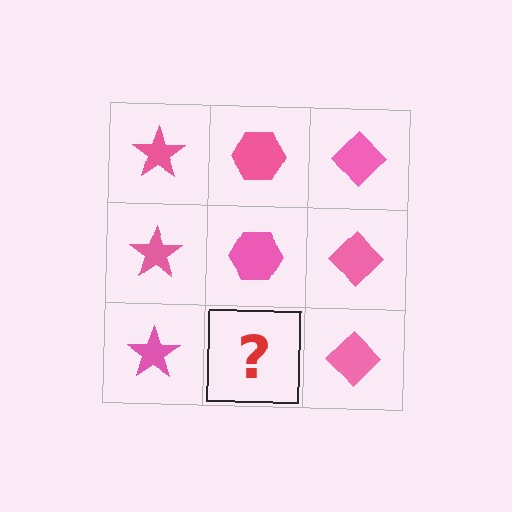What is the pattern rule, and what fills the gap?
The rule is that each column has a consistent shape. The gap should be filled with a pink hexagon.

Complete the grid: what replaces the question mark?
The question mark should be replaced with a pink hexagon.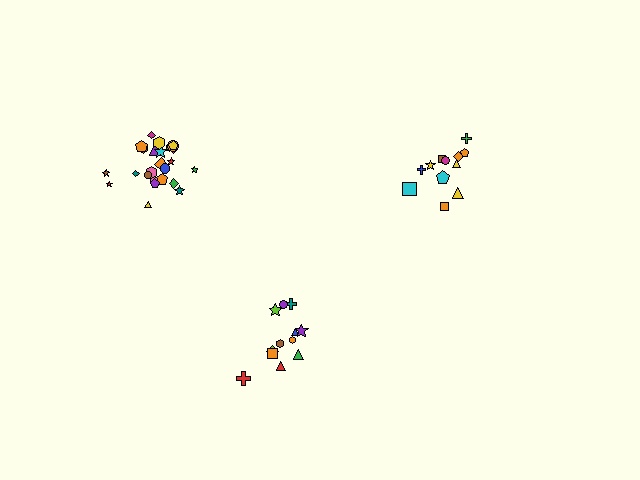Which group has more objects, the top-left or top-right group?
The top-left group.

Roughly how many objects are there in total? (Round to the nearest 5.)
Roughly 50 objects in total.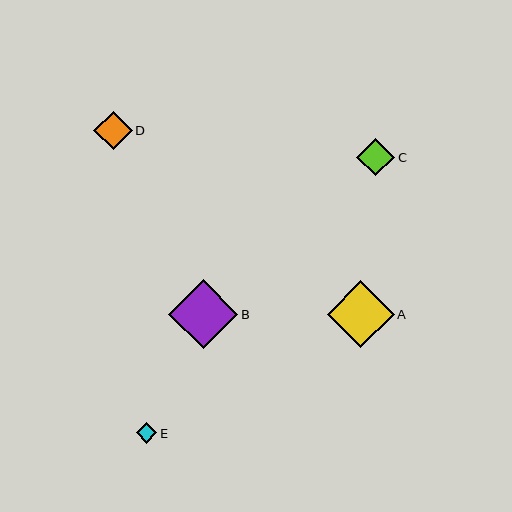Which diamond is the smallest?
Diamond E is the smallest with a size of approximately 20 pixels.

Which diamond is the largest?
Diamond B is the largest with a size of approximately 69 pixels.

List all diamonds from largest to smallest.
From largest to smallest: B, A, D, C, E.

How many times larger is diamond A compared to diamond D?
Diamond A is approximately 1.7 times the size of diamond D.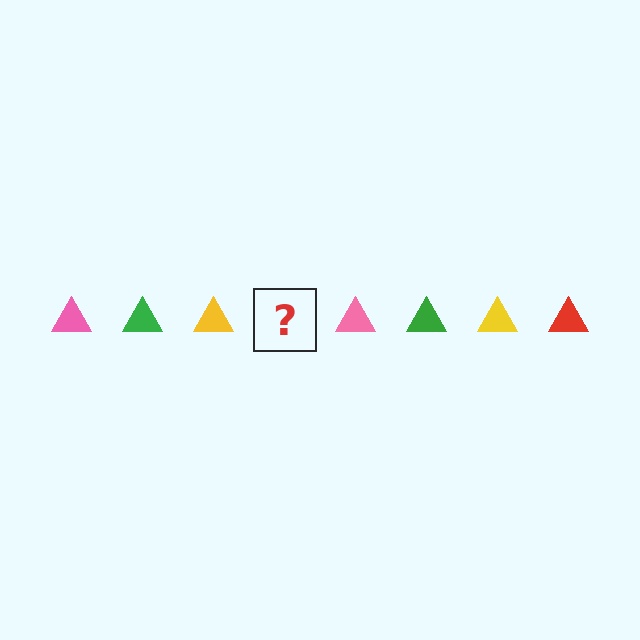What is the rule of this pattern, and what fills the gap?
The rule is that the pattern cycles through pink, green, yellow, red triangles. The gap should be filled with a red triangle.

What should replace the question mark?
The question mark should be replaced with a red triangle.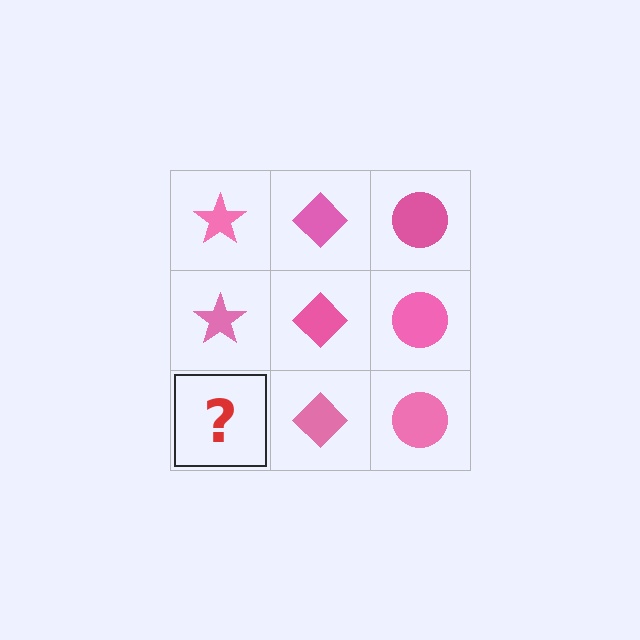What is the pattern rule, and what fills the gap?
The rule is that each column has a consistent shape. The gap should be filled with a pink star.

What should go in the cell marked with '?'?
The missing cell should contain a pink star.